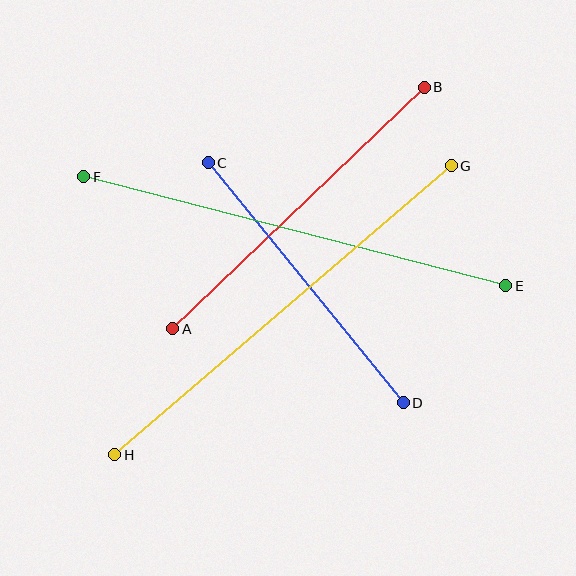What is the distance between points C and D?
The distance is approximately 309 pixels.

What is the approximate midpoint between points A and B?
The midpoint is at approximately (299, 208) pixels.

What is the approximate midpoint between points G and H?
The midpoint is at approximately (283, 310) pixels.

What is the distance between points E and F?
The distance is approximately 436 pixels.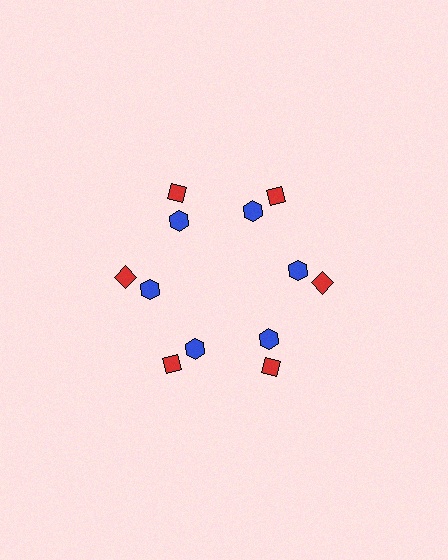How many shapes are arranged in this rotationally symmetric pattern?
There are 12 shapes, arranged in 6 groups of 2.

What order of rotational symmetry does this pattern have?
This pattern has 6-fold rotational symmetry.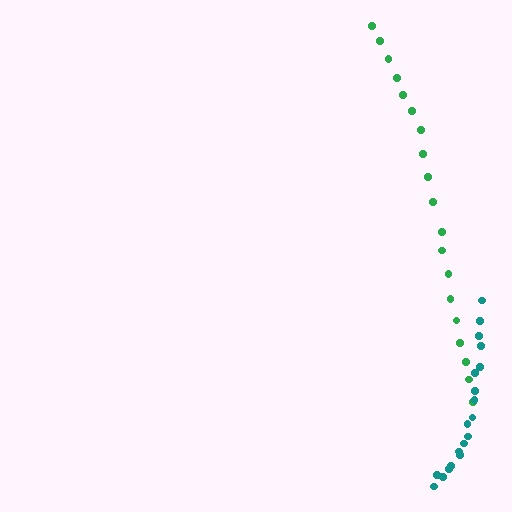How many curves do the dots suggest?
There are 2 distinct paths.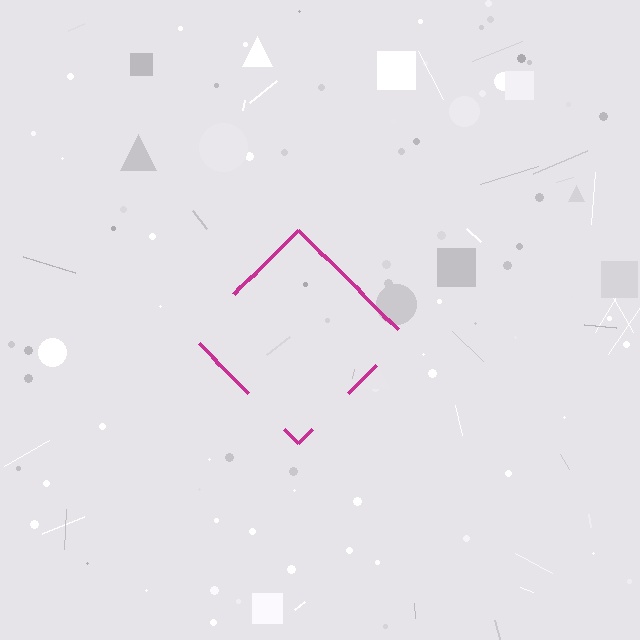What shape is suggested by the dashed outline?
The dashed outline suggests a diamond.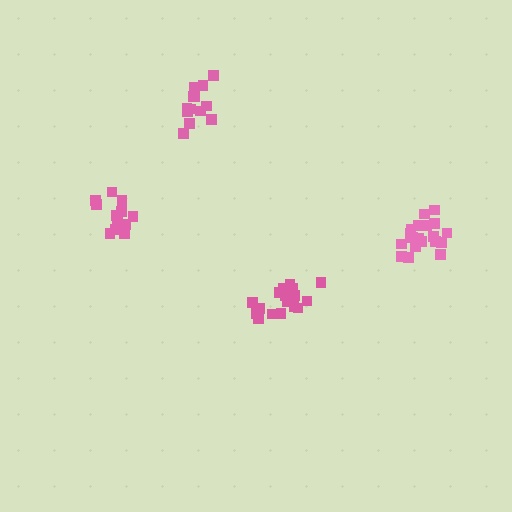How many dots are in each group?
Group 1: 19 dots, Group 2: 19 dots, Group 3: 13 dots, Group 4: 13 dots (64 total).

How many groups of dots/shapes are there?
There are 4 groups.